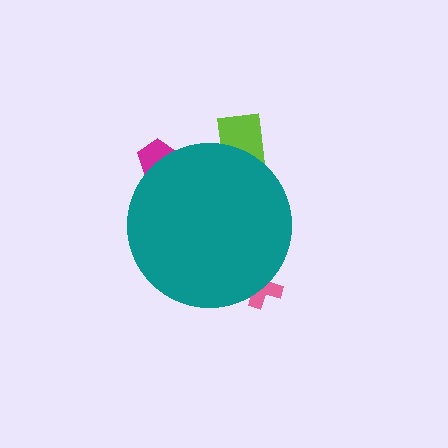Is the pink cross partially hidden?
Yes, the pink cross is partially hidden behind the teal circle.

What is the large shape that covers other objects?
A teal circle.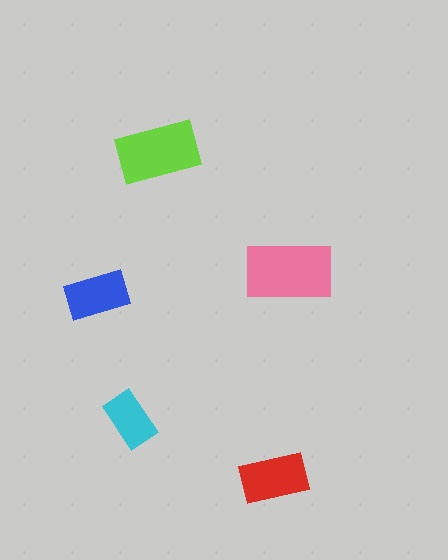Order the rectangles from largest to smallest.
the pink one, the lime one, the red one, the blue one, the cyan one.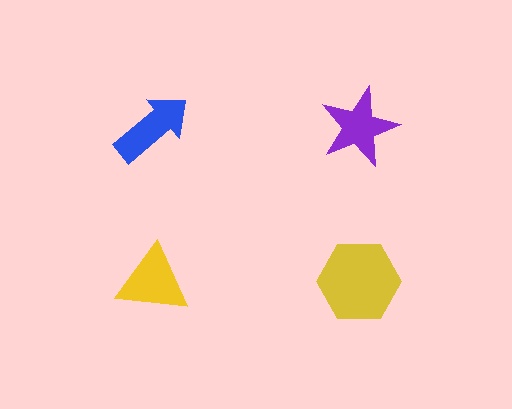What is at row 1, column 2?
A purple star.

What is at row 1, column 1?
A blue arrow.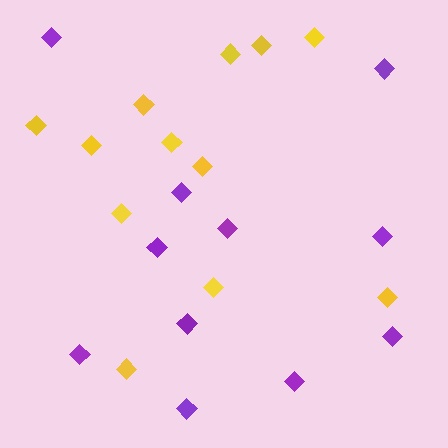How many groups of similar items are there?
There are 2 groups: one group of purple diamonds (11) and one group of yellow diamonds (12).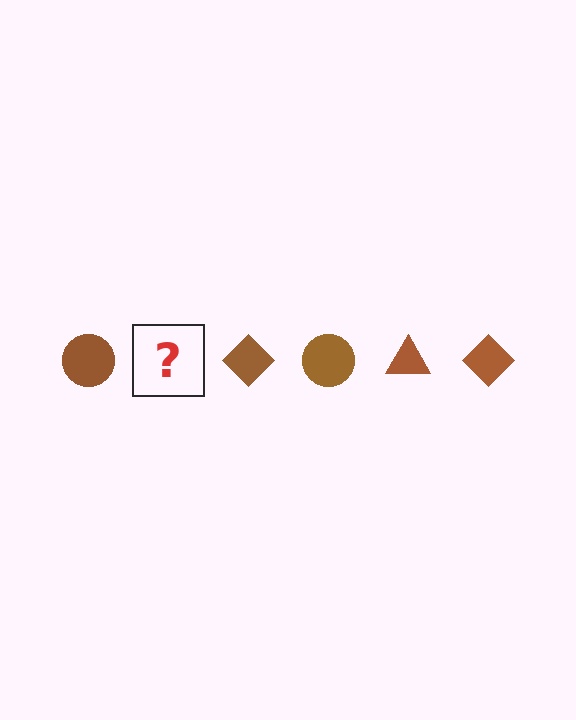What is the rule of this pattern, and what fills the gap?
The rule is that the pattern cycles through circle, triangle, diamond shapes in brown. The gap should be filled with a brown triangle.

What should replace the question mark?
The question mark should be replaced with a brown triangle.